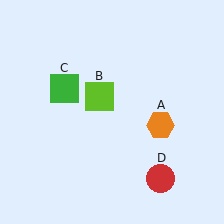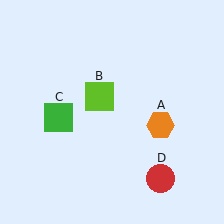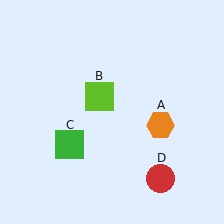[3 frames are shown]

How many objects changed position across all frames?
1 object changed position: green square (object C).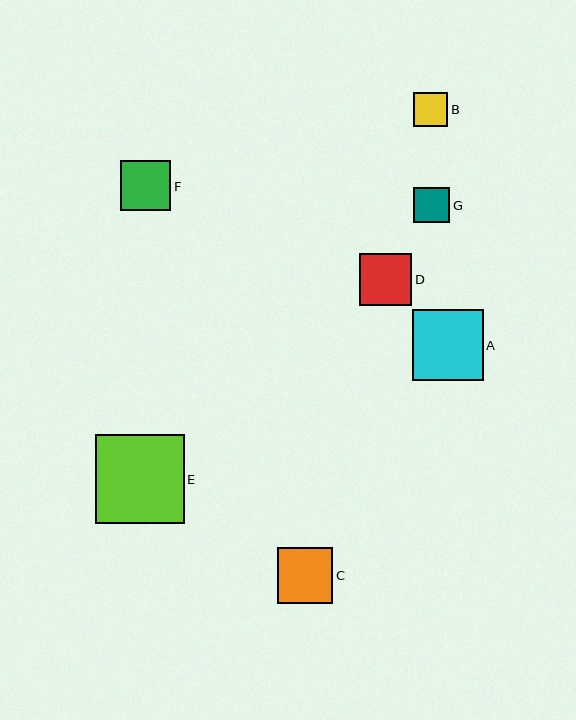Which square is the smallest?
Square B is the smallest with a size of approximately 34 pixels.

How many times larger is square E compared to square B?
Square E is approximately 2.6 times the size of square B.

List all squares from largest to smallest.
From largest to smallest: E, A, C, D, F, G, B.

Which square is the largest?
Square E is the largest with a size of approximately 88 pixels.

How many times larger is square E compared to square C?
Square E is approximately 1.6 times the size of square C.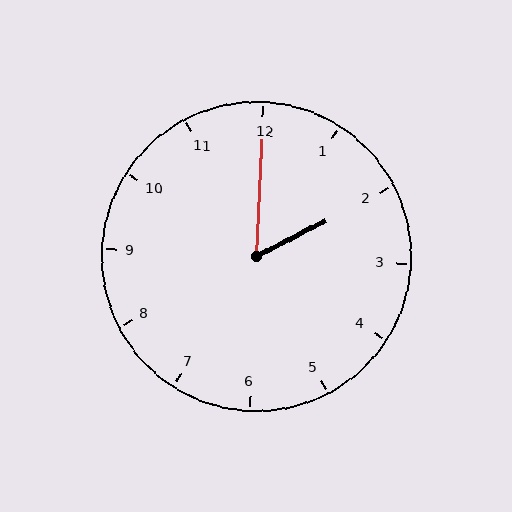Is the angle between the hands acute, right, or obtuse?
It is acute.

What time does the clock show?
2:00.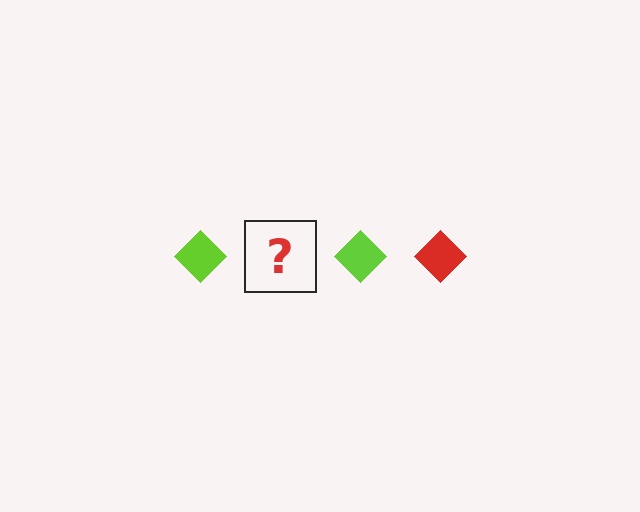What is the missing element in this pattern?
The missing element is a red diamond.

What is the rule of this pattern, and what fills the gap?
The rule is that the pattern cycles through lime, red diamonds. The gap should be filled with a red diamond.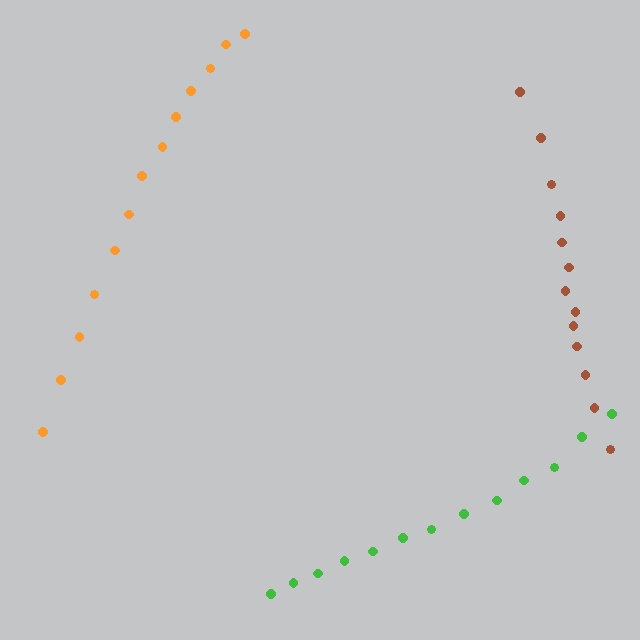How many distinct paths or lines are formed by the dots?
There are 3 distinct paths.